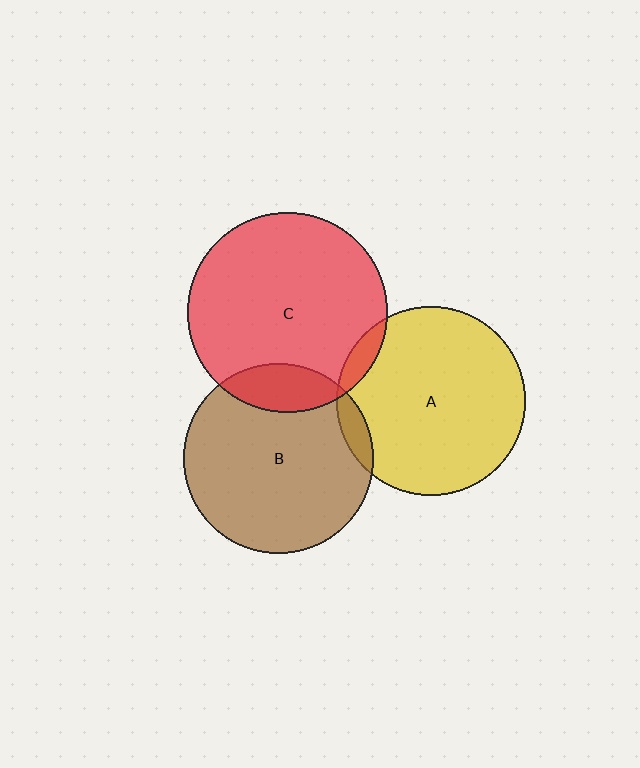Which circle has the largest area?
Circle C (red).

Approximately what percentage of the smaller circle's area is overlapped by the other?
Approximately 5%.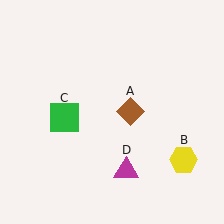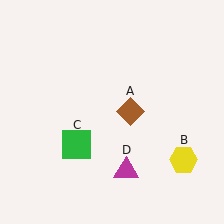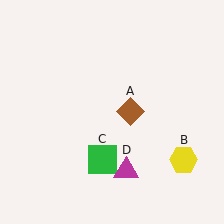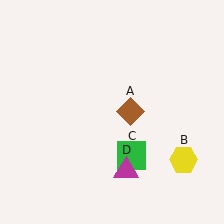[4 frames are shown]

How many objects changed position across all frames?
1 object changed position: green square (object C).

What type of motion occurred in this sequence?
The green square (object C) rotated counterclockwise around the center of the scene.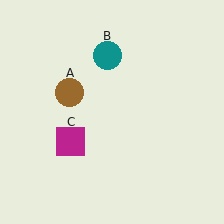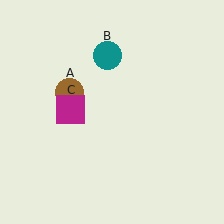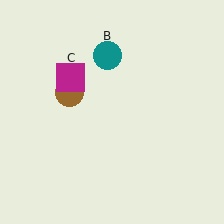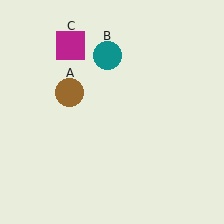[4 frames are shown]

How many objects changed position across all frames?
1 object changed position: magenta square (object C).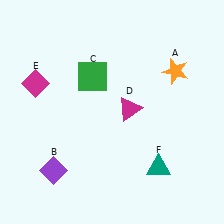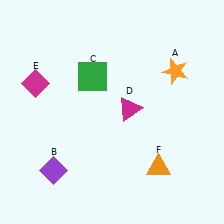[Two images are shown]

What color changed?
The triangle (F) changed from teal in Image 1 to orange in Image 2.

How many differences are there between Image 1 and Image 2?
There is 1 difference between the two images.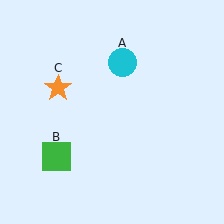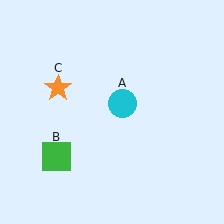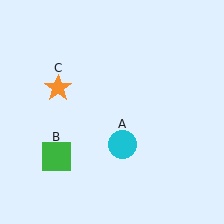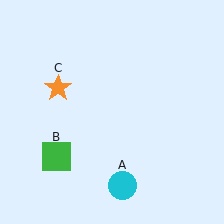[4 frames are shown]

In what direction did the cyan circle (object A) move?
The cyan circle (object A) moved down.